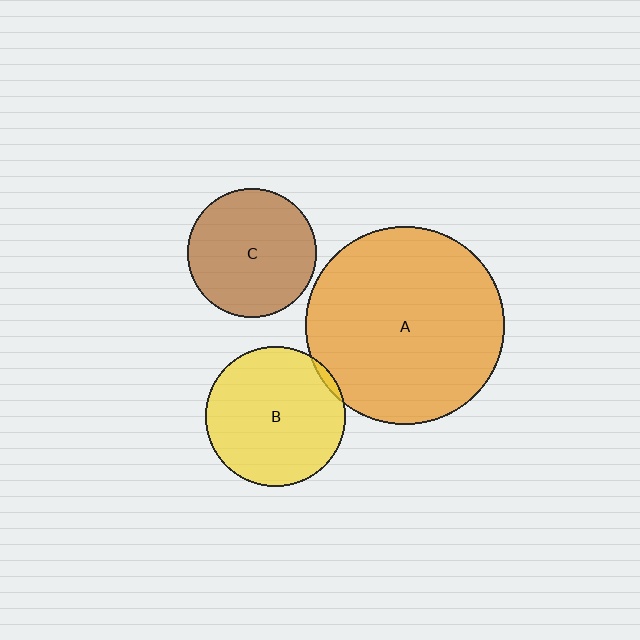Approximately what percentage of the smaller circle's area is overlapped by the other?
Approximately 5%.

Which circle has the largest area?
Circle A (orange).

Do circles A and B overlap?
Yes.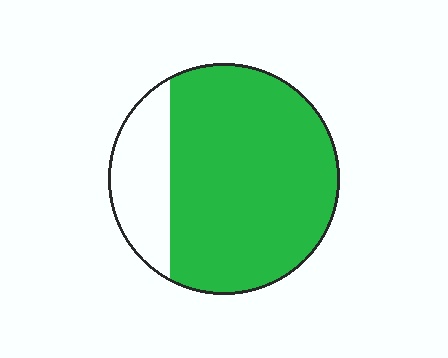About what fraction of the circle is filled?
About four fifths (4/5).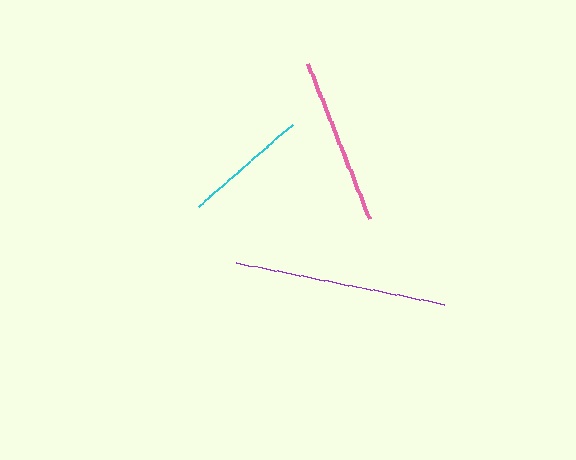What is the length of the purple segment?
The purple segment is approximately 213 pixels long.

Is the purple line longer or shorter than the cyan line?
The purple line is longer than the cyan line.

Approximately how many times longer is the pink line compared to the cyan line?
The pink line is approximately 1.3 times the length of the cyan line.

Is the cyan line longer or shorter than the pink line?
The pink line is longer than the cyan line.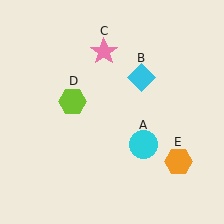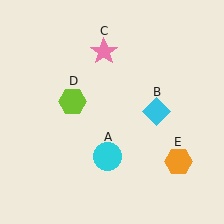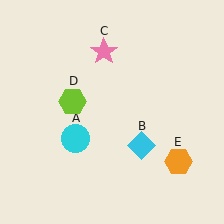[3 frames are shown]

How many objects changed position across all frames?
2 objects changed position: cyan circle (object A), cyan diamond (object B).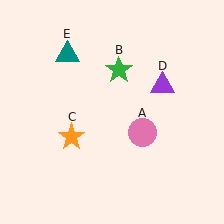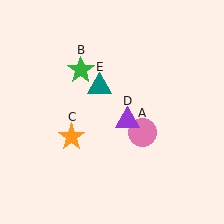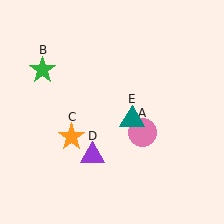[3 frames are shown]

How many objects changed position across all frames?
3 objects changed position: green star (object B), purple triangle (object D), teal triangle (object E).